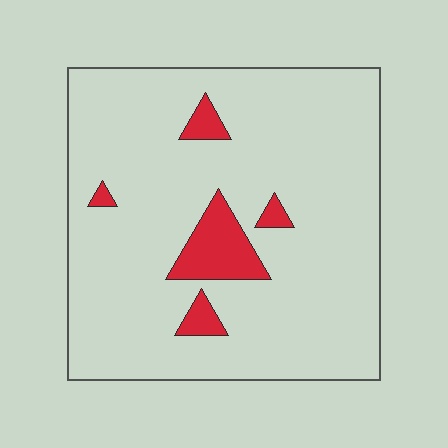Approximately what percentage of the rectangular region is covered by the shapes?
Approximately 10%.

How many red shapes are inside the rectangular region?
5.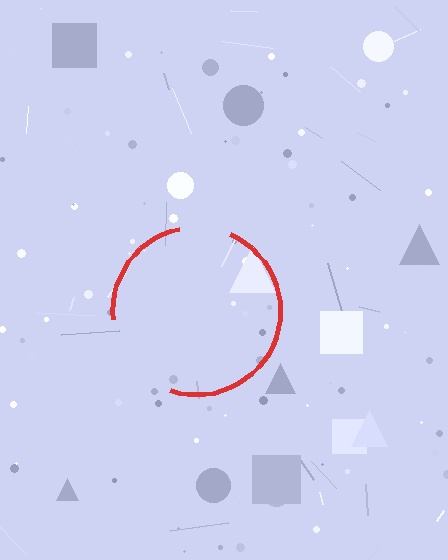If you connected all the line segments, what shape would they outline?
They would outline a circle.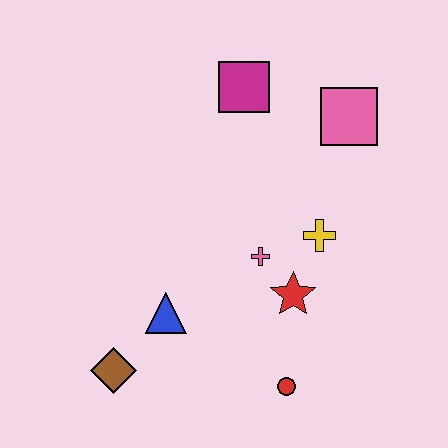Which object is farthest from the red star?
The magenta square is farthest from the red star.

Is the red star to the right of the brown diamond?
Yes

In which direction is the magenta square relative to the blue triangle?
The magenta square is above the blue triangle.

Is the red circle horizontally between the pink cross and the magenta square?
No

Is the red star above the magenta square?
No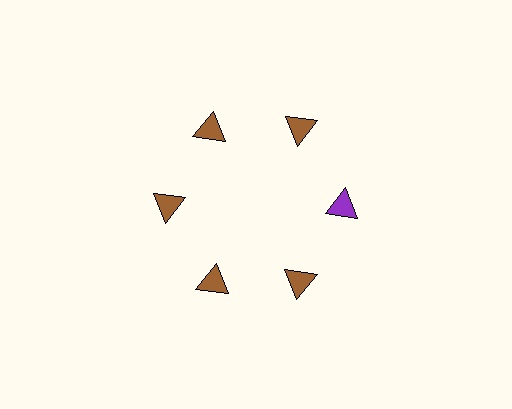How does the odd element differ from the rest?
It has a different color: purple instead of brown.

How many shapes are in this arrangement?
There are 6 shapes arranged in a ring pattern.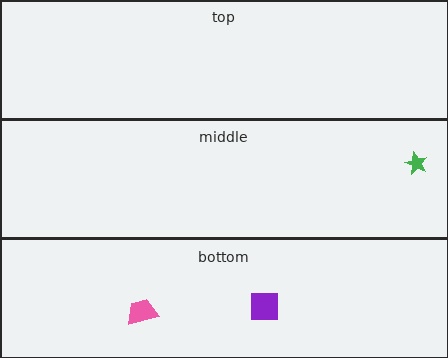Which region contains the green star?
The middle region.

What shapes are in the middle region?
The green star.